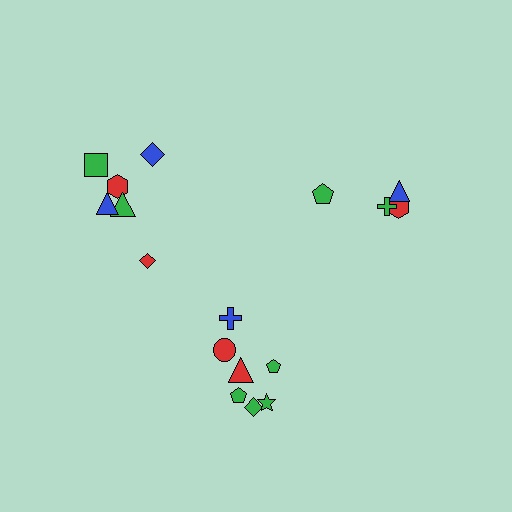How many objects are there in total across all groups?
There are 17 objects.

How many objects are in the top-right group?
There are 4 objects.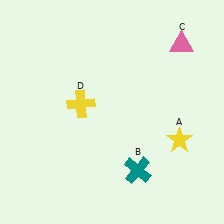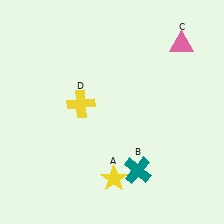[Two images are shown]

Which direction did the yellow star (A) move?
The yellow star (A) moved left.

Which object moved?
The yellow star (A) moved left.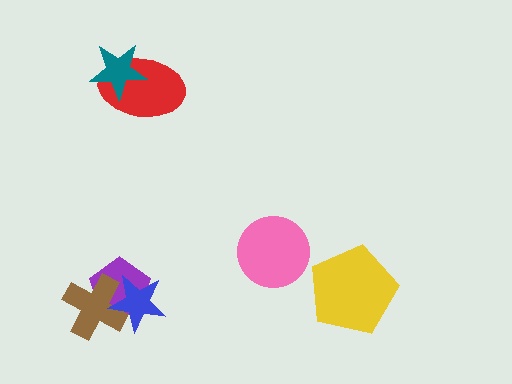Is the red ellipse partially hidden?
Yes, it is partially covered by another shape.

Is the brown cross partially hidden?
Yes, it is partially covered by another shape.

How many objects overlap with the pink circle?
0 objects overlap with the pink circle.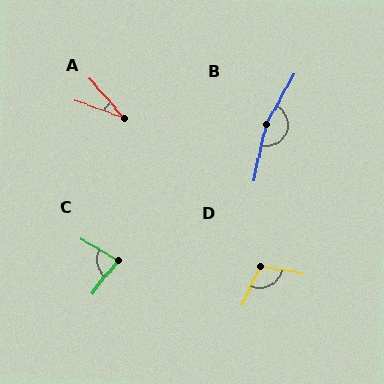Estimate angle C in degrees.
Approximately 80 degrees.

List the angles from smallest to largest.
A (29°), C (80°), D (106°), B (163°).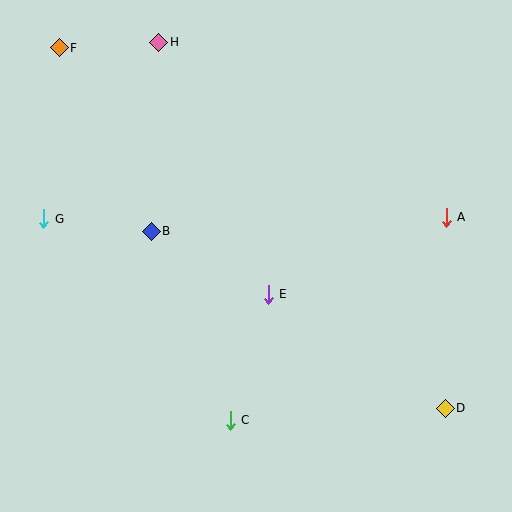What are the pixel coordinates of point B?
Point B is at (151, 231).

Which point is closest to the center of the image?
Point E at (268, 294) is closest to the center.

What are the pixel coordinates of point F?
Point F is at (59, 48).